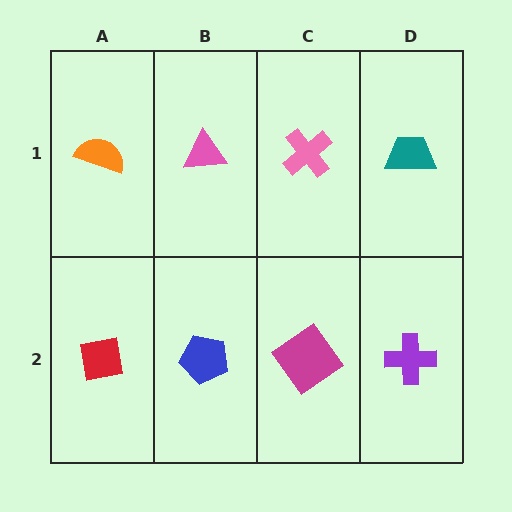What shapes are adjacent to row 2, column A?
An orange semicircle (row 1, column A), a blue pentagon (row 2, column B).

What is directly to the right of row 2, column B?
A magenta diamond.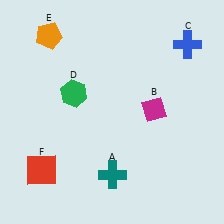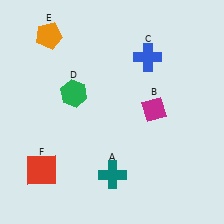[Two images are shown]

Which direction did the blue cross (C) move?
The blue cross (C) moved left.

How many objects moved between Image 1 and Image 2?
1 object moved between the two images.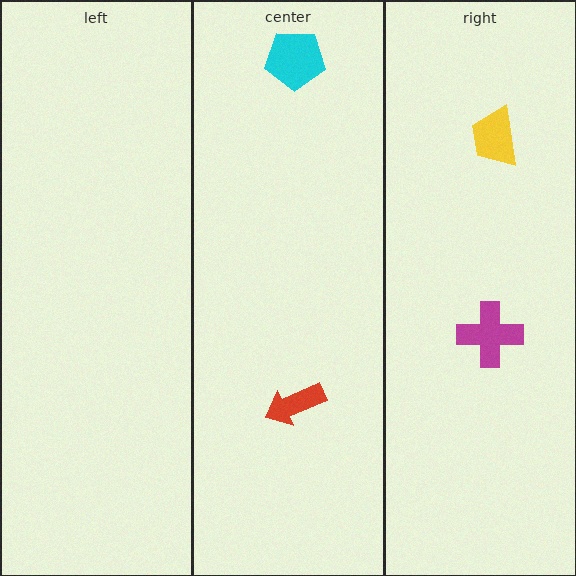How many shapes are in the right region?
2.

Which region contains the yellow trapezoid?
The right region.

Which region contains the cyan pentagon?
The center region.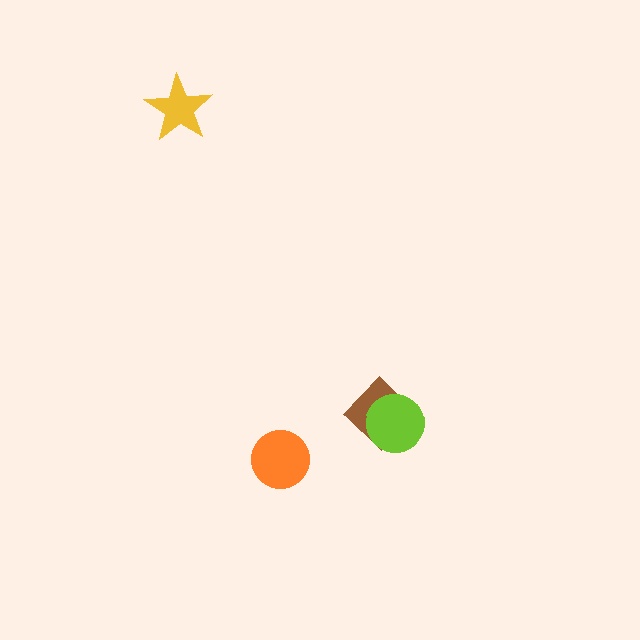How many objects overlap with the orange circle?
0 objects overlap with the orange circle.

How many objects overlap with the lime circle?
1 object overlaps with the lime circle.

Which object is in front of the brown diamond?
The lime circle is in front of the brown diamond.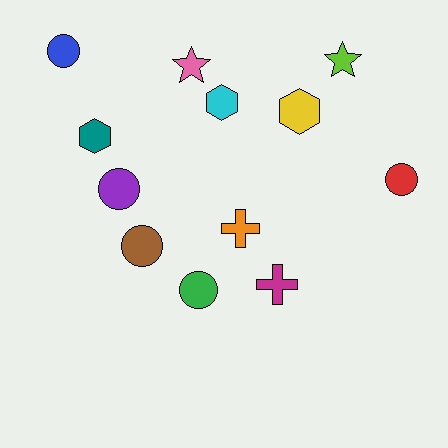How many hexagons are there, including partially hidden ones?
There are 3 hexagons.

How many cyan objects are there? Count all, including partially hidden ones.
There is 1 cyan object.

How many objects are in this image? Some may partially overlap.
There are 12 objects.